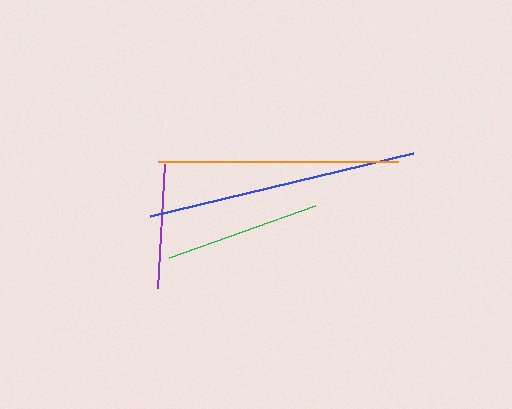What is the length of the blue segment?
The blue segment is approximately 270 pixels long.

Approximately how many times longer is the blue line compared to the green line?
The blue line is approximately 1.8 times the length of the green line.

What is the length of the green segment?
The green segment is approximately 154 pixels long.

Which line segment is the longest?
The blue line is the longest at approximately 270 pixels.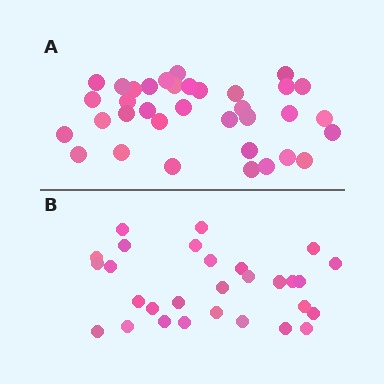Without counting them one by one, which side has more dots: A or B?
Region A (the top region) has more dots.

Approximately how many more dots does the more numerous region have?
Region A has about 6 more dots than region B.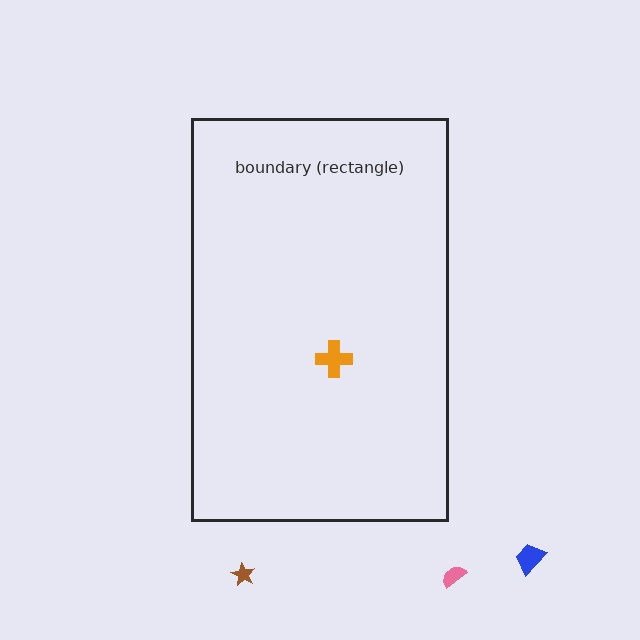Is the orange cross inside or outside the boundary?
Inside.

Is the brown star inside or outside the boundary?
Outside.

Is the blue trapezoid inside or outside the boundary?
Outside.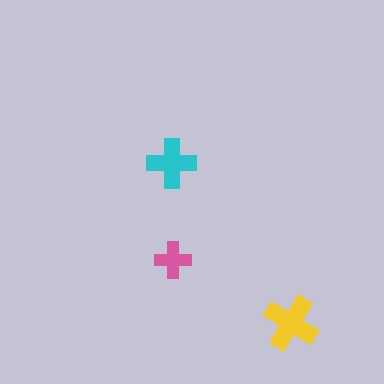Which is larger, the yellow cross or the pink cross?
The yellow one.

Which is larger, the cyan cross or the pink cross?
The cyan one.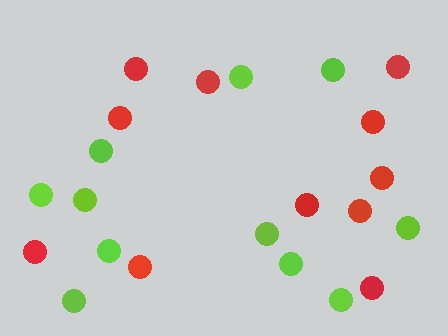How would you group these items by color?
There are 2 groups: one group of lime circles (11) and one group of red circles (11).